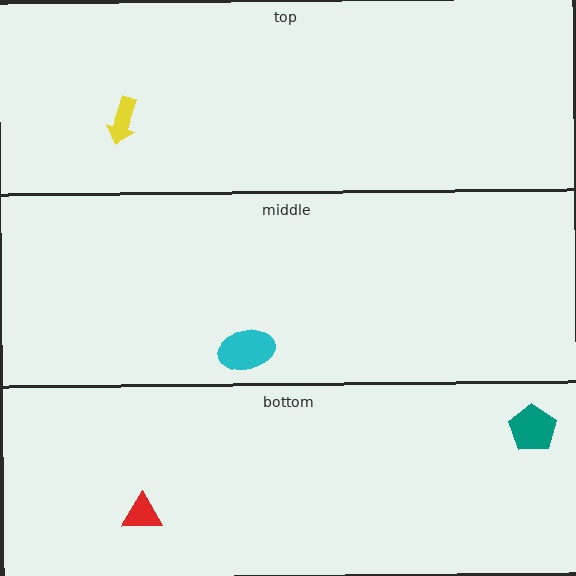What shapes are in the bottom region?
The teal pentagon, the red triangle.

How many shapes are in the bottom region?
2.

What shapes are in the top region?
The yellow arrow.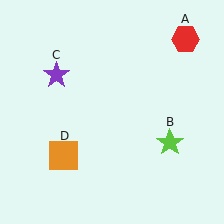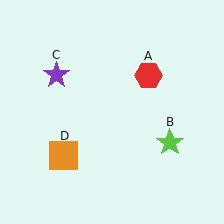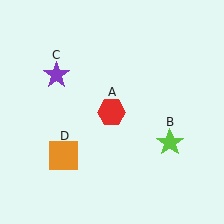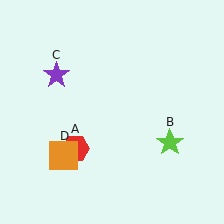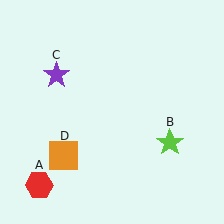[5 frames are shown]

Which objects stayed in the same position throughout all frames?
Lime star (object B) and purple star (object C) and orange square (object D) remained stationary.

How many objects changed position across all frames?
1 object changed position: red hexagon (object A).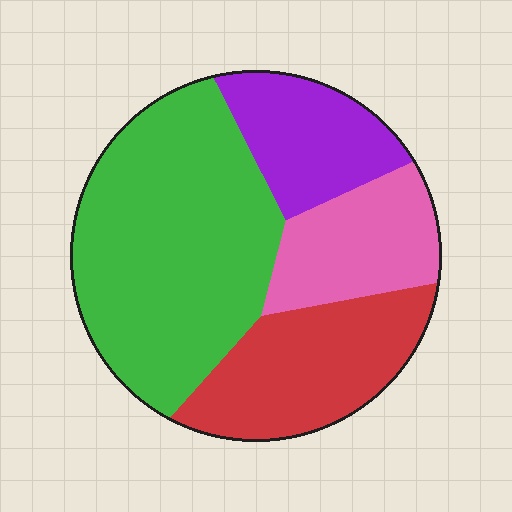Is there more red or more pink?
Red.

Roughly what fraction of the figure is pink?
Pink covers roughly 15% of the figure.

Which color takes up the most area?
Green, at roughly 45%.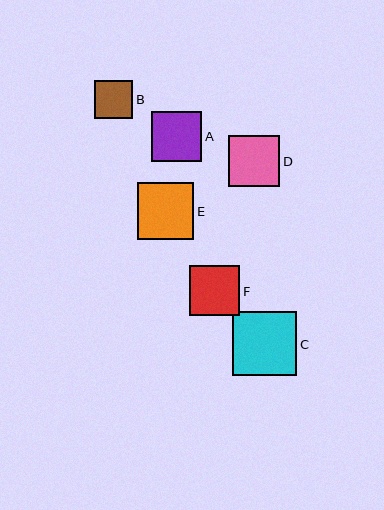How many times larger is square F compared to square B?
Square F is approximately 1.3 times the size of square B.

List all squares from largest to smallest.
From largest to smallest: C, E, D, A, F, B.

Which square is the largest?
Square C is the largest with a size of approximately 65 pixels.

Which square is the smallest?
Square B is the smallest with a size of approximately 38 pixels.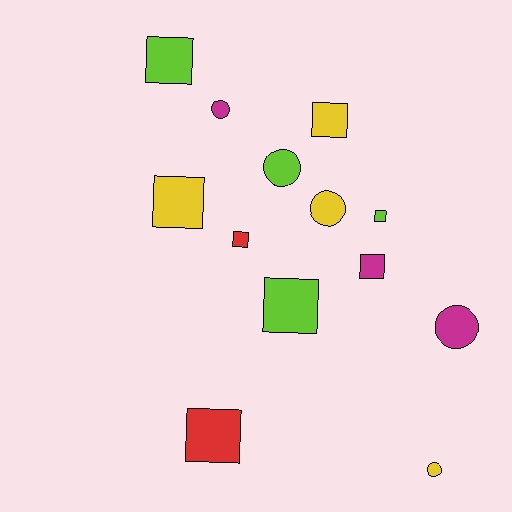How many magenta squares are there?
There is 1 magenta square.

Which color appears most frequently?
Lime, with 4 objects.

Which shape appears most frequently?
Square, with 8 objects.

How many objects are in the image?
There are 13 objects.